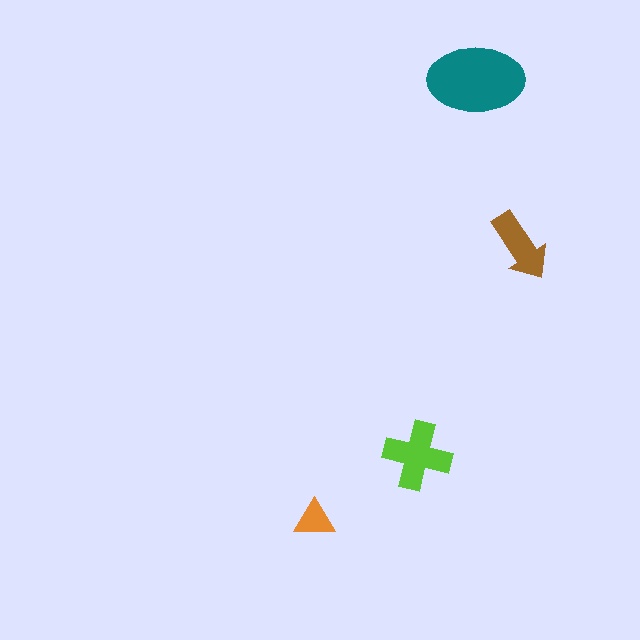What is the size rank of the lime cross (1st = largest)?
2nd.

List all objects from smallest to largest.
The orange triangle, the brown arrow, the lime cross, the teal ellipse.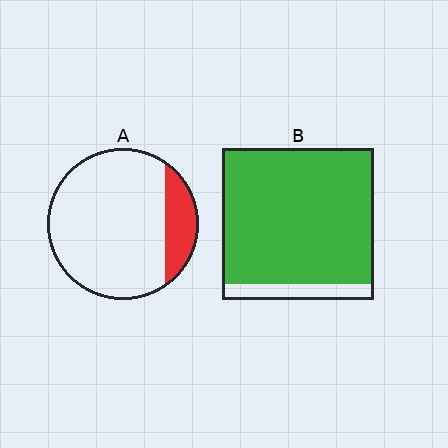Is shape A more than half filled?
No.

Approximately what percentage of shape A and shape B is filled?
A is approximately 15% and B is approximately 90%.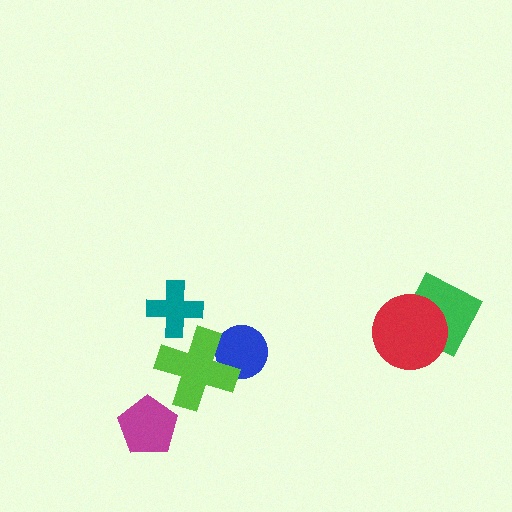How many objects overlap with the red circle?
1 object overlaps with the red circle.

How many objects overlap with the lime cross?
1 object overlaps with the lime cross.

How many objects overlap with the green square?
1 object overlaps with the green square.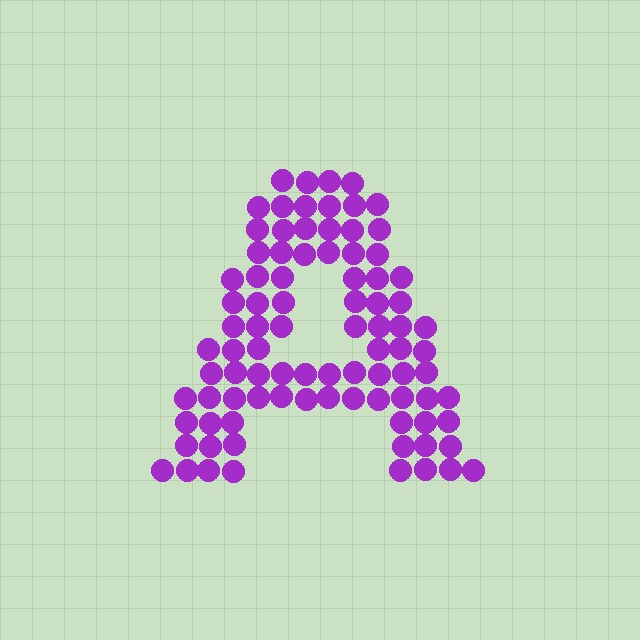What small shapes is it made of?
It is made of small circles.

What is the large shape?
The large shape is the letter A.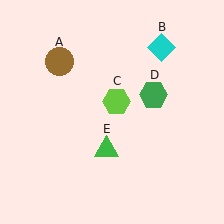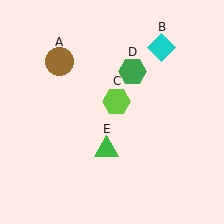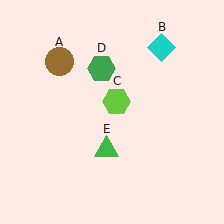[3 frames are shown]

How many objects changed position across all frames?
1 object changed position: green hexagon (object D).